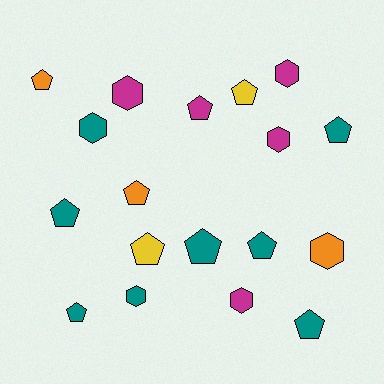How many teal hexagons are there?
There are 2 teal hexagons.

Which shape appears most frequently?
Pentagon, with 11 objects.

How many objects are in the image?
There are 18 objects.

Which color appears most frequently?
Teal, with 8 objects.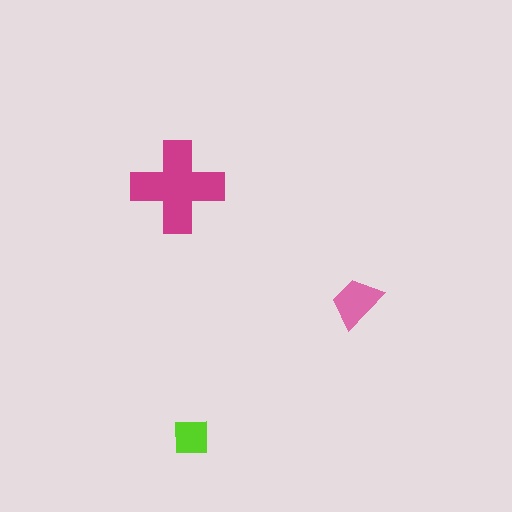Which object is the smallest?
The lime square.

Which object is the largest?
The magenta cross.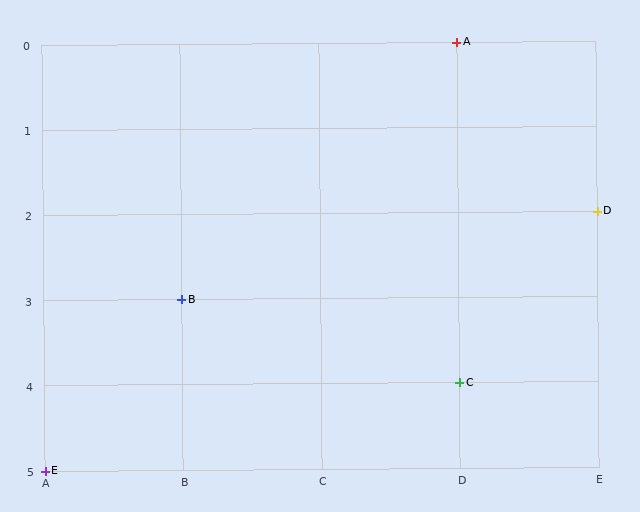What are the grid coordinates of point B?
Point B is at grid coordinates (B, 3).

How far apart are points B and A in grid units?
Points B and A are 2 columns and 3 rows apart (about 3.6 grid units diagonally).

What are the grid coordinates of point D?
Point D is at grid coordinates (E, 2).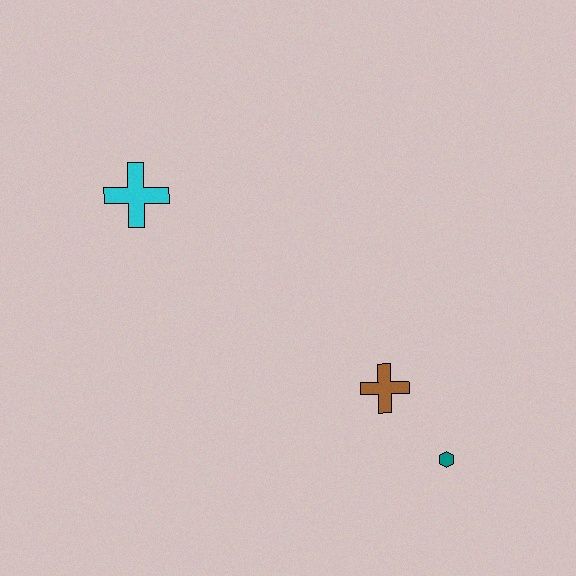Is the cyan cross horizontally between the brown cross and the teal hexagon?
No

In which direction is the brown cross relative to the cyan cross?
The brown cross is to the right of the cyan cross.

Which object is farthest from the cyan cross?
The teal hexagon is farthest from the cyan cross.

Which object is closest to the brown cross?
The teal hexagon is closest to the brown cross.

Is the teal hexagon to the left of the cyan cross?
No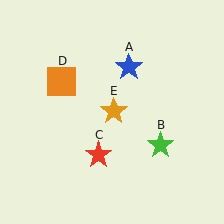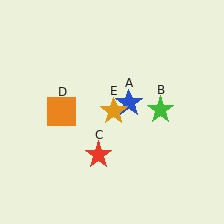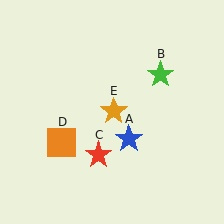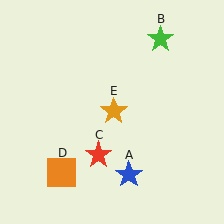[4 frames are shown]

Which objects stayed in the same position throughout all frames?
Red star (object C) and orange star (object E) remained stationary.